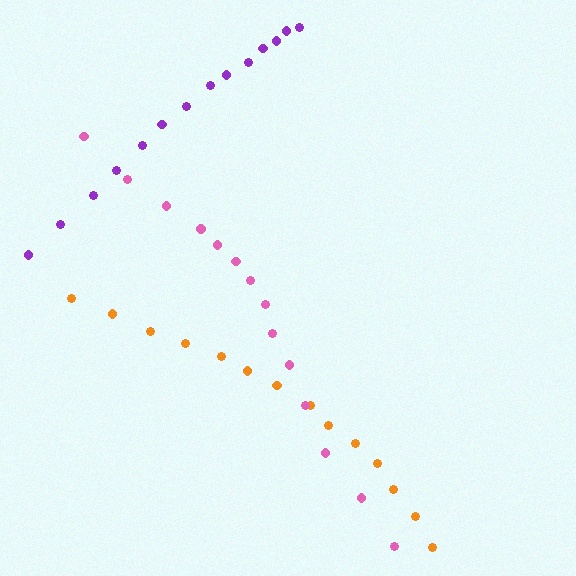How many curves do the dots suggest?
There are 3 distinct paths.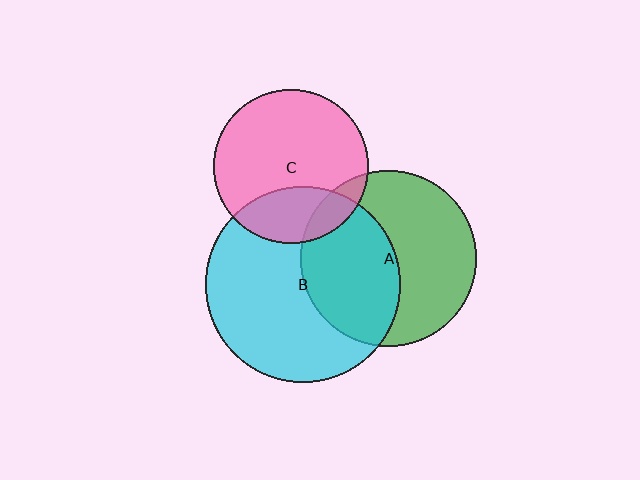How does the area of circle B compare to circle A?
Approximately 1.2 times.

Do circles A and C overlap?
Yes.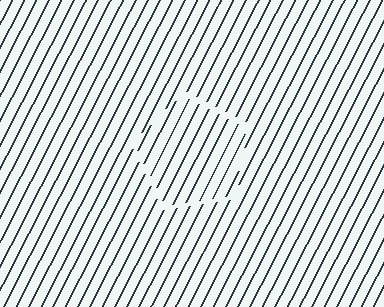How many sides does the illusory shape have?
5 sides — the line-ends trace a pentagon.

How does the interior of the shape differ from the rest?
The interior of the shape contains the same grating, shifted by half a period — the contour is defined by the phase discontinuity where line-ends from the inner and outer gratings abut.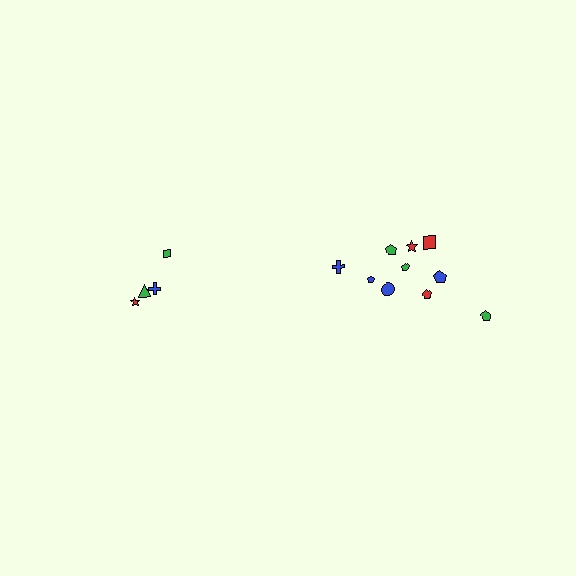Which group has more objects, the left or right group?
The right group.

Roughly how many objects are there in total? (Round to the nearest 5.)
Roughly 15 objects in total.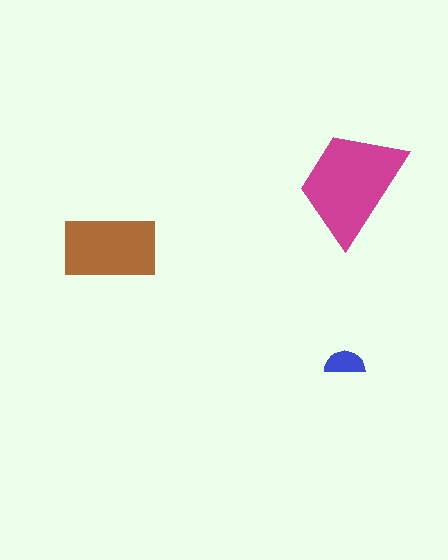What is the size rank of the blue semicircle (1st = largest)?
3rd.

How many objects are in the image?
There are 3 objects in the image.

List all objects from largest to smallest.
The magenta trapezoid, the brown rectangle, the blue semicircle.